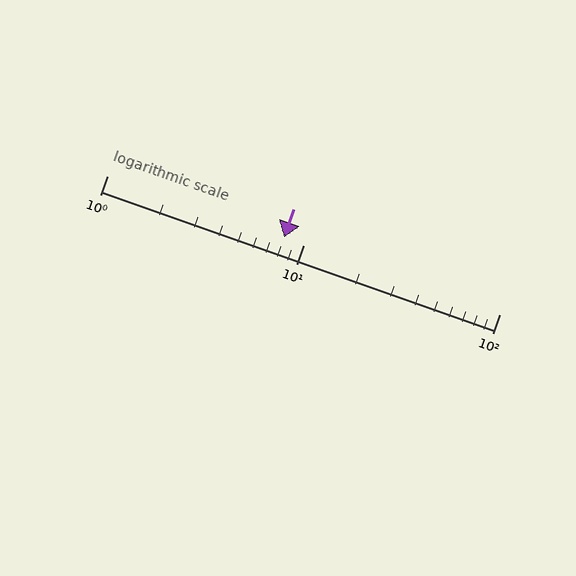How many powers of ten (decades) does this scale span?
The scale spans 2 decades, from 1 to 100.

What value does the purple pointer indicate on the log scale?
The pointer indicates approximately 8.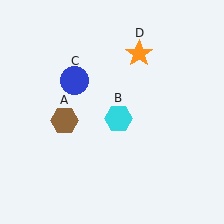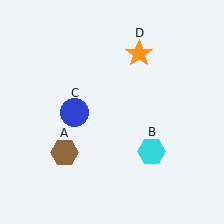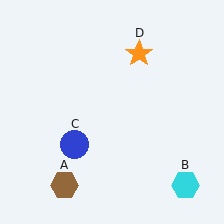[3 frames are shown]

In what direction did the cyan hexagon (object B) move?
The cyan hexagon (object B) moved down and to the right.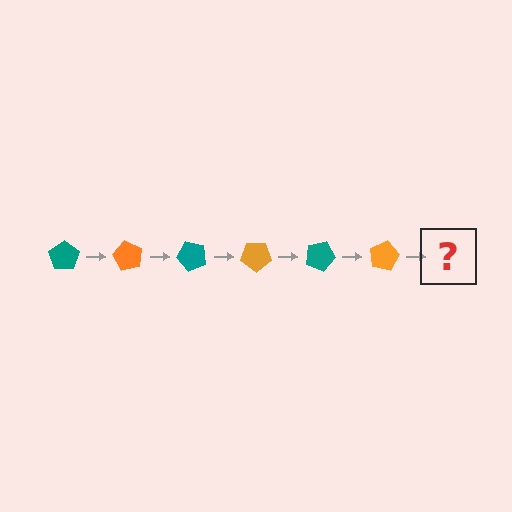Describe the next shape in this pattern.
It should be a teal pentagon, rotated 360 degrees from the start.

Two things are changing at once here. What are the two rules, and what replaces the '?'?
The two rules are that it rotates 60 degrees each step and the color cycles through teal and orange. The '?' should be a teal pentagon, rotated 360 degrees from the start.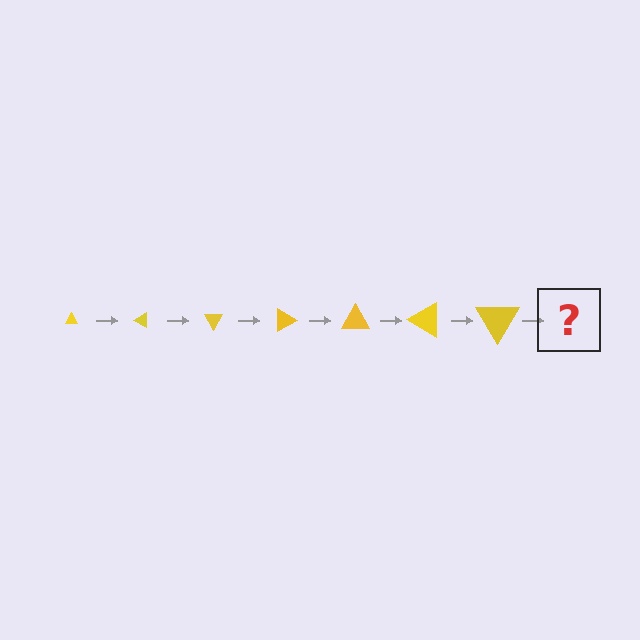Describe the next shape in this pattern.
It should be a triangle, larger than the previous one and rotated 210 degrees from the start.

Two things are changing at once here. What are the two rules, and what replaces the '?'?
The two rules are that the triangle grows larger each step and it rotates 30 degrees each step. The '?' should be a triangle, larger than the previous one and rotated 210 degrees from the start.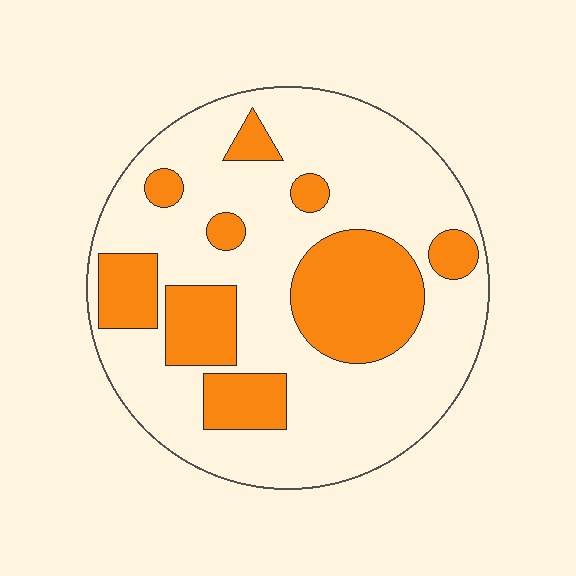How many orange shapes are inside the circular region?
9.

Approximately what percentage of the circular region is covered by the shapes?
Approximately 30%.